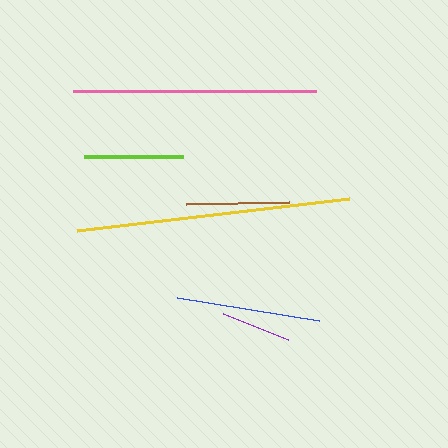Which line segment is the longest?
The yellow line is the longest at approximately 273 pixels.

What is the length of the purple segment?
The purple segment is approximately 70 pixels long.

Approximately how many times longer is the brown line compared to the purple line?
The brown line is approximately 1.5 times the length of the purple line.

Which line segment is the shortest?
The purple line is the shortest at approximately 70 pixels.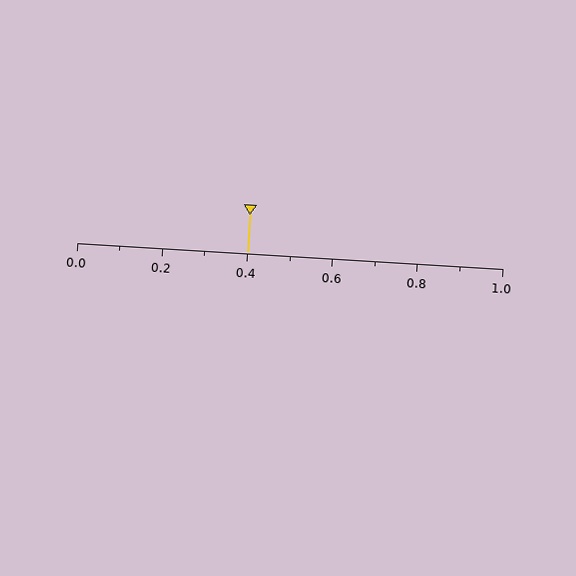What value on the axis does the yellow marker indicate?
The marker indicates approximately 0.4.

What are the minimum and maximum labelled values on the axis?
The axis runs from 0.0 to 1.0.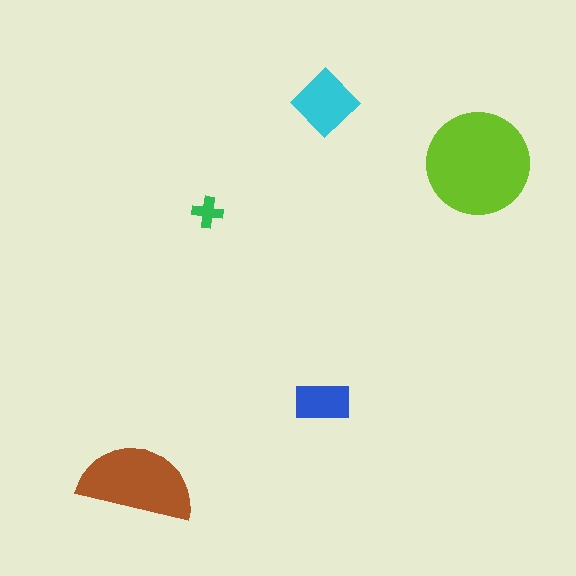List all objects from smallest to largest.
The green cross, the blue rectangle, the cyan diamond, the brown semicircle, the lime circle.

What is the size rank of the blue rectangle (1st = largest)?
4th.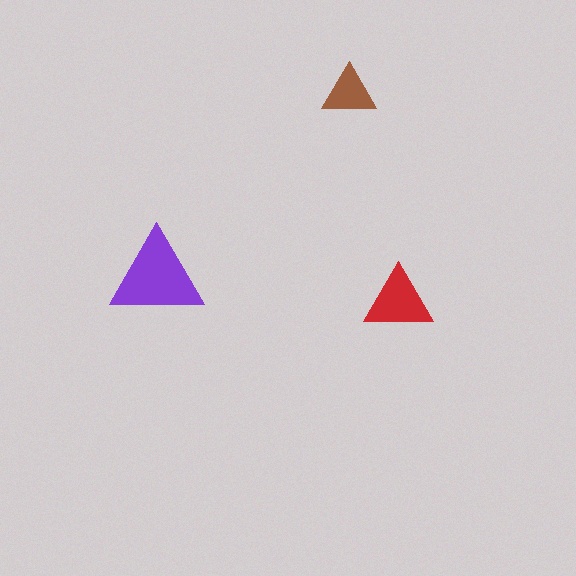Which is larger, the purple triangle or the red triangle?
The purple one.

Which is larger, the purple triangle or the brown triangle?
The purple one.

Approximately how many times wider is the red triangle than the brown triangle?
About 1.5 times wider.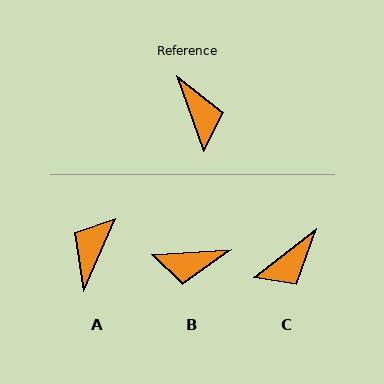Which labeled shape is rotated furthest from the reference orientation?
A, about 137 degrees away.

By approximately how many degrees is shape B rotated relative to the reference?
Approximately 106 degrees clockwise.